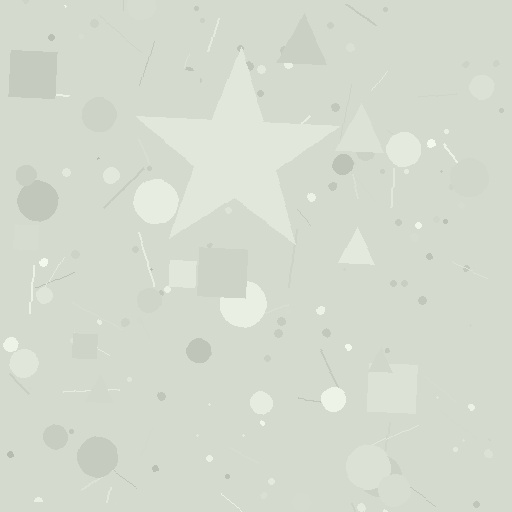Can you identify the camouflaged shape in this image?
The camouflaged shape is a star.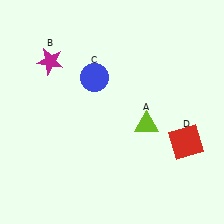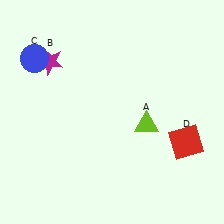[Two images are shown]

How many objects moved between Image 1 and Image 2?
1 object moved between the two images.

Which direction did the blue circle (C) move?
The blue circle (C) moved left.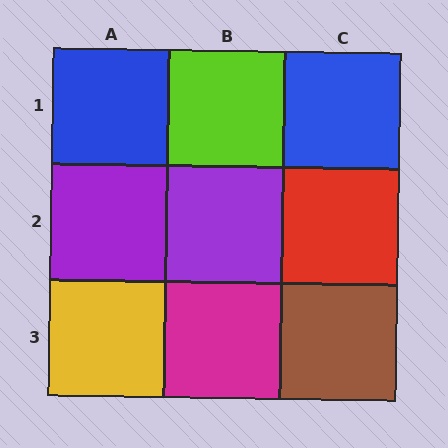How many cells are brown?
1 cell is brown.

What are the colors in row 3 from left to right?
Yellow, magenta, brown.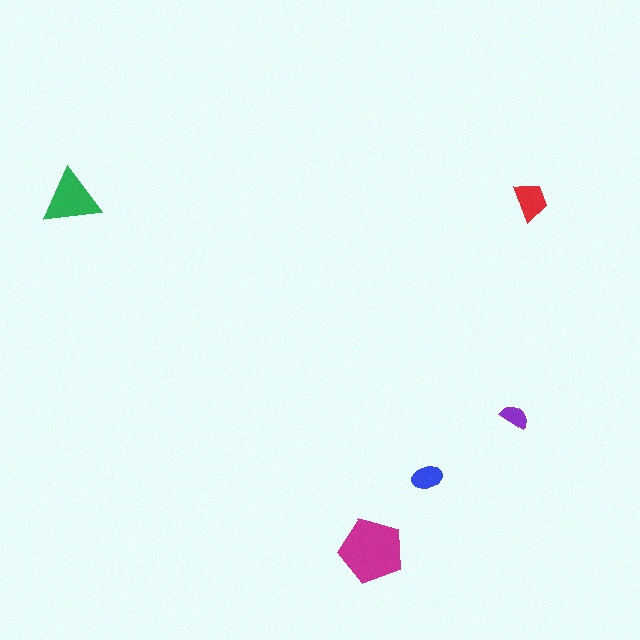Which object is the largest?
The magenta pentagon.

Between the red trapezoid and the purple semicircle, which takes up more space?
The red trapezoid.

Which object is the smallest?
The purple semicircle.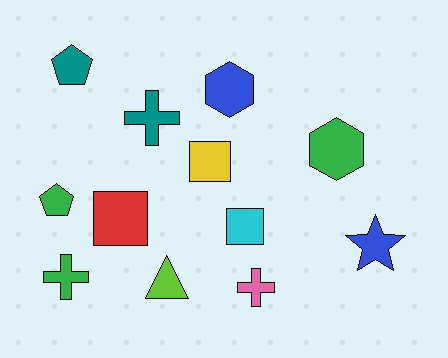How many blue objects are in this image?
There are 2 blue objects.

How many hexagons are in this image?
There are 2 hexagons.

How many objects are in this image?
There are 12 objects.